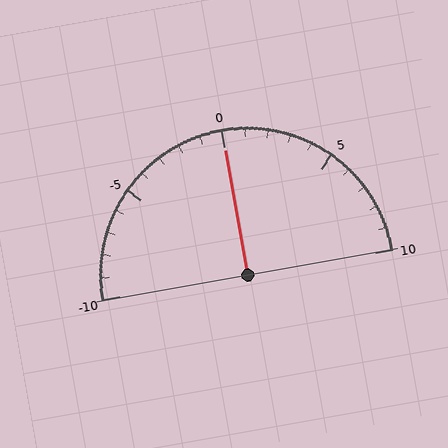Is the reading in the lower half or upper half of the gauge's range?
The reading is in the upper half of the range (-10 to 10).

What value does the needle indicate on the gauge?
The needle indicates approximately 0.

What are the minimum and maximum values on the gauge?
The gauge ranges from -10 to 10.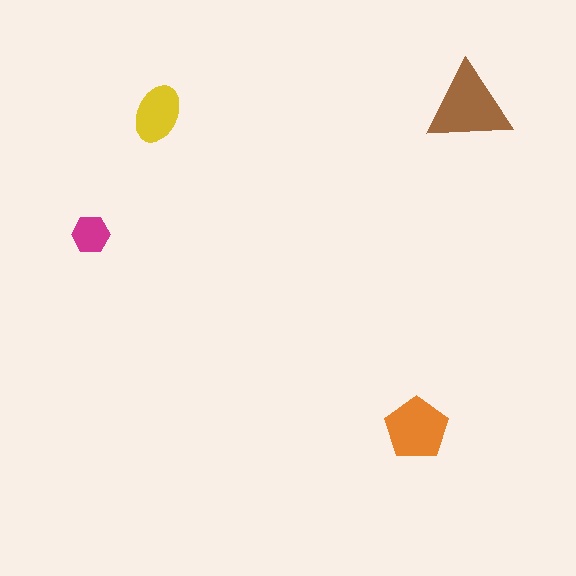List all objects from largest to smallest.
The brown triangle, the orange pentagon, the yellow ellipse, the magenta hexagon.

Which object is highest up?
The brown triangle is topmost.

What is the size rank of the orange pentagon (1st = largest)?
2nd.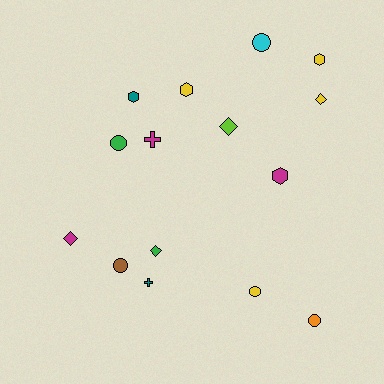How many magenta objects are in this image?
There are 3 magenta objects.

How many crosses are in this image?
There are 2 crosses.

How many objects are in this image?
There are 15 objects.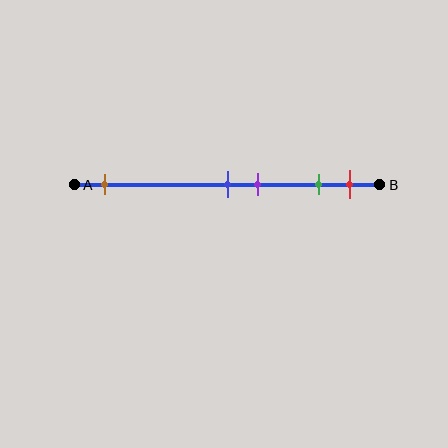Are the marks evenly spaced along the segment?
No, the marks are not evenly spaced.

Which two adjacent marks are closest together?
The blue and purple marks are the closest adjacent pair.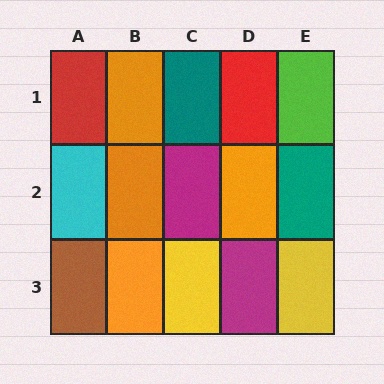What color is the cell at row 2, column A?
Cyan.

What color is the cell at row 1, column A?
Red.